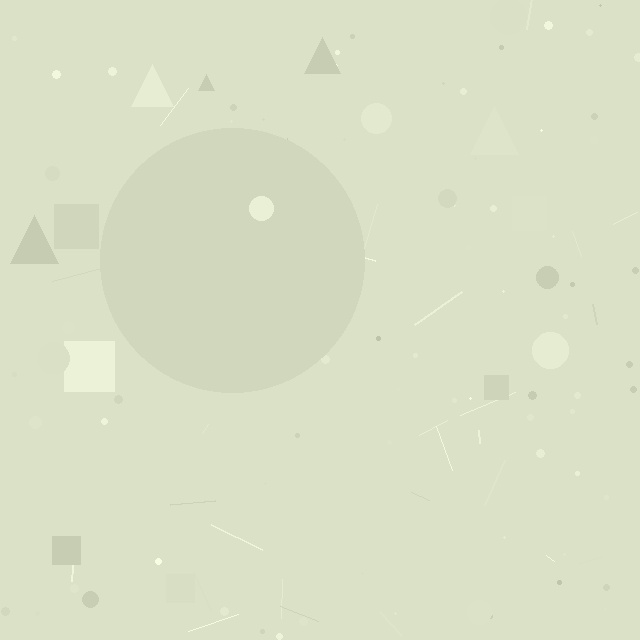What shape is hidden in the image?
A circle is hidden in the image.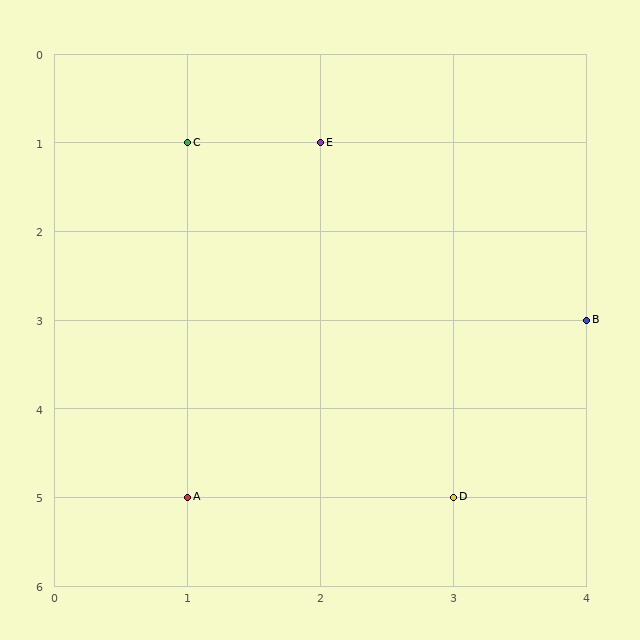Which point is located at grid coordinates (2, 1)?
Point E is at (2, 1).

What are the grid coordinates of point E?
Point E is at grid coordinates (2, 1).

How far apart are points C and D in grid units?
Points C and D are 2 columns and 4 rows apart (about 4.5 grid units diagonally).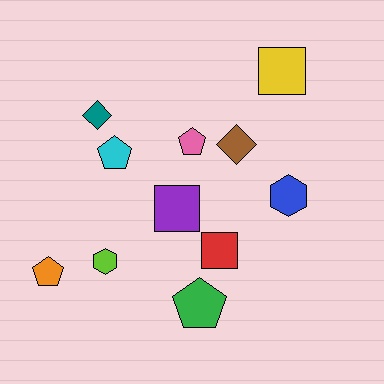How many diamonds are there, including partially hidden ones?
There are 2 diamonds.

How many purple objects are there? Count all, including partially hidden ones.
There is 1 purple object.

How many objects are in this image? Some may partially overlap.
There are 11 objects.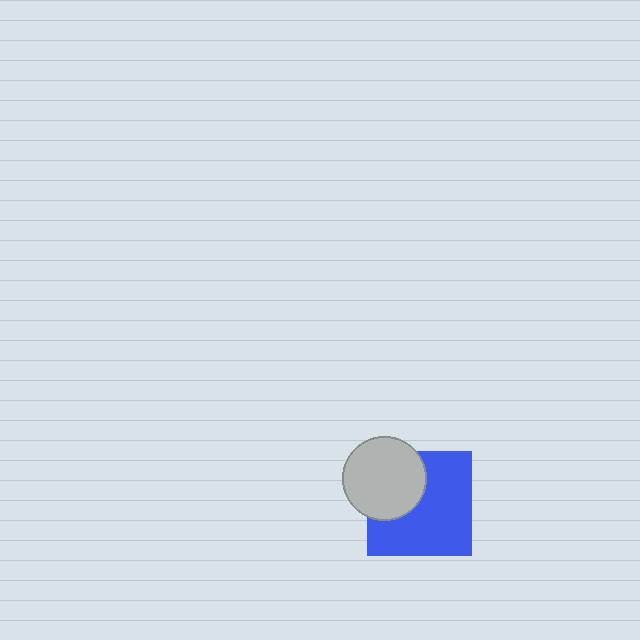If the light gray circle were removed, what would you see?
You would see the complete blue square.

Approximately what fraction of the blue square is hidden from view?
Roughly 34% of the blue square is hidden behind the light gray circle.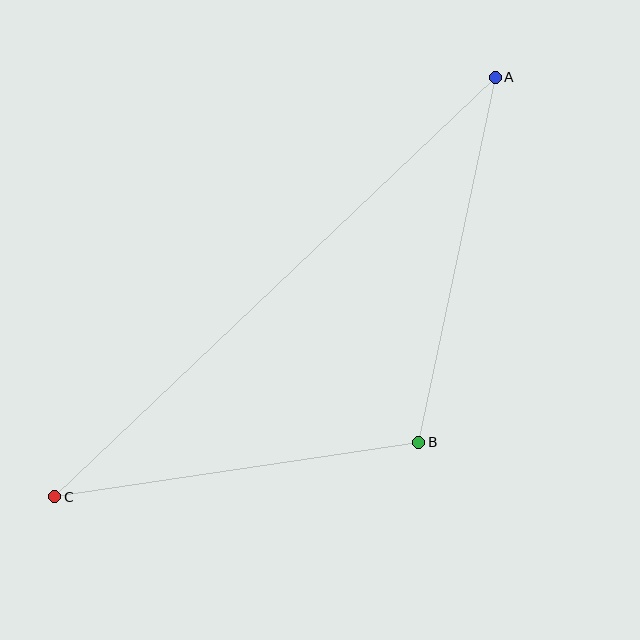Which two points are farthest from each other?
Points A and C are farthest from each other.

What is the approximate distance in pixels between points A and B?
The distance between A and B is approximately 373 pixels.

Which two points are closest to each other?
Points B and C are closest to each other.